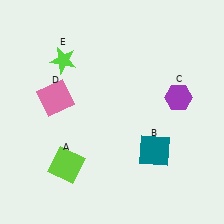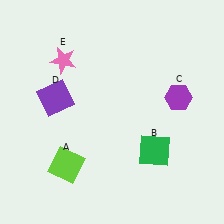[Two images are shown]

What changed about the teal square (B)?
In Image 1, B is teal. In Image 2, it changed to green.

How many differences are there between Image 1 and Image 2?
There are 3 differences between the two images.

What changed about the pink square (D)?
In Image 1, D is pink. In Image 2, it changed to purple.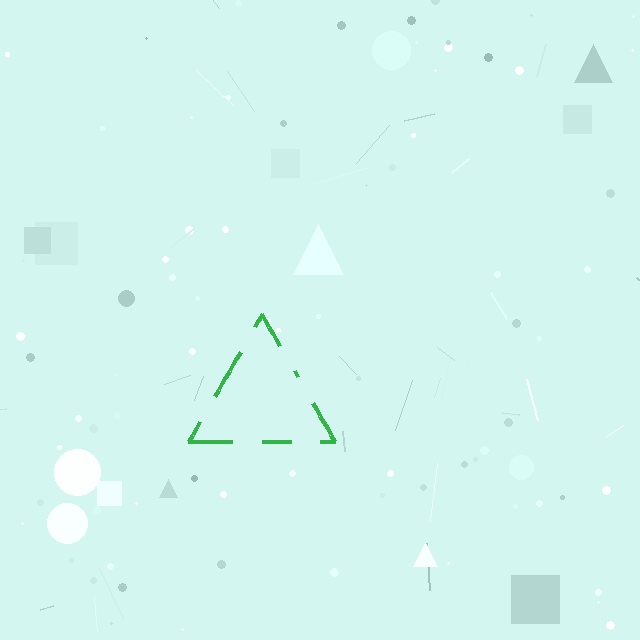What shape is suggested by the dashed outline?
The dashed outline suggests a triangle.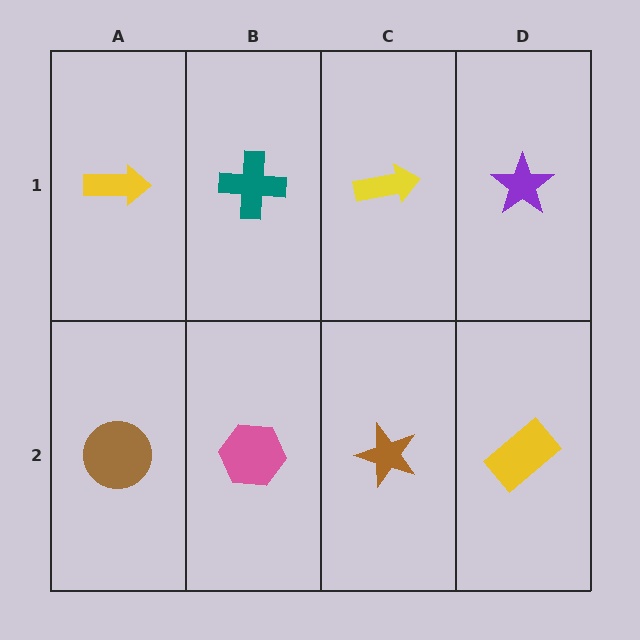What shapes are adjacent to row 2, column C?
A yellow arrow (row 1, column C), a pink hexagon (row 2, column B), a yellow rectangle (row 2, column D).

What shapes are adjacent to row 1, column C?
A brown star (row 2, column C), a teal cross (row 1, column B), a purple star (row 1, column D).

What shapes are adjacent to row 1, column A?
A brown circle (row 2, column A), a teal cross (row 1, column B).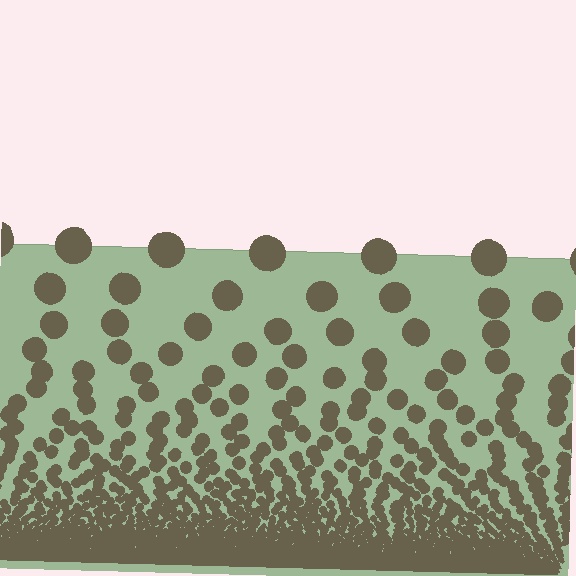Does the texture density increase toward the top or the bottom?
Density increases toward the bottom.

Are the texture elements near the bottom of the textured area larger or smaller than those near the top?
Smaller. The gradient is inverted — elements near the bottom are smaller and denser.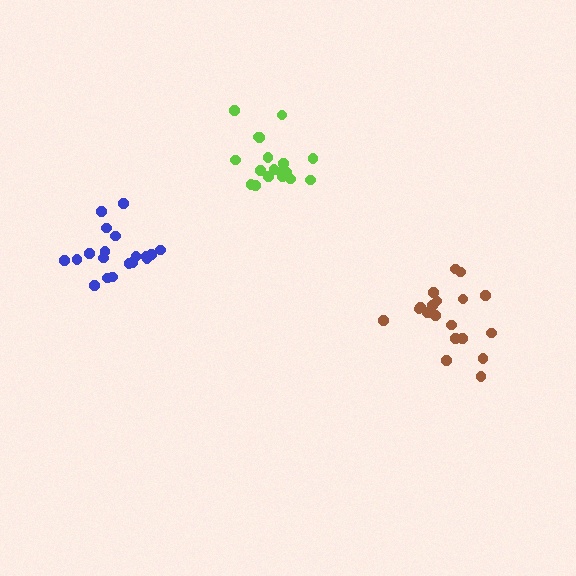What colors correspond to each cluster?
The clusters are colored: brown, lime, blue.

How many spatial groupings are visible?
There are 3 spatial groupings.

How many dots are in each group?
Group 1: 19 dots, Group 2: 18 dots, Group 3: 19 dots (56 total).